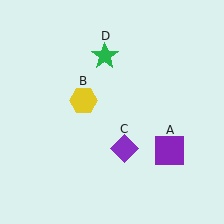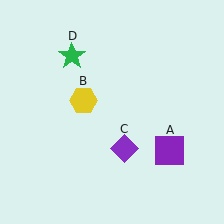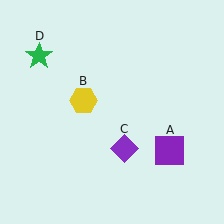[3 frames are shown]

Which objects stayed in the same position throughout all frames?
Purple square (object A) and yellow hexagon (object B) and purple diamond (object C) remained stationary.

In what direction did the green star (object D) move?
The green star (object D) moved left.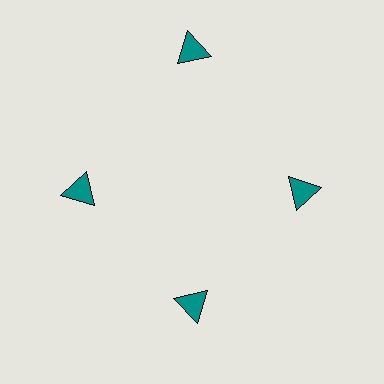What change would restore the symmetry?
The symmetry would be restored by moving it inward, back onto the ring so that all 4 triangles sit at equal angles and equal distance from the center.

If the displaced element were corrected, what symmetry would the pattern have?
It would have 4-fold rotational symmetry — the pattern would map onto itself every 90 degrees.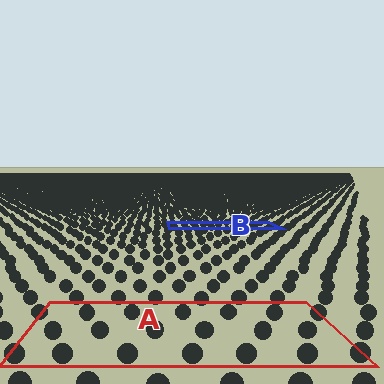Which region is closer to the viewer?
Region A is closer. The texture elements there are larger and more spread out.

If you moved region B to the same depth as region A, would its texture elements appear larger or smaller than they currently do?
They would appear larger. At a closer depth, the same texture elements are projected at a bigger on-screen size.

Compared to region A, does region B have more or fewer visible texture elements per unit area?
Region B has more texture elements per unit area — they are packed more densely because it is farther away.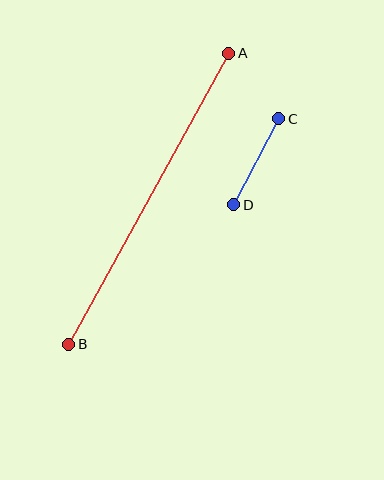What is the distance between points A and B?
The distance is approximately 332 pixels.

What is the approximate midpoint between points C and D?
The midpoint is at approximately (256, 162) pixels.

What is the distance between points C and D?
The distance is approximately 97 pixels.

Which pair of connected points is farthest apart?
Points A and B are farthest apart.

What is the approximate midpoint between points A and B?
The midpoint is at approximately (149, 199) pixels.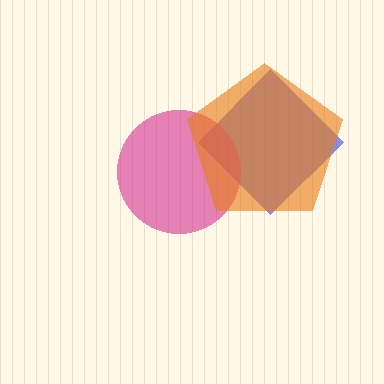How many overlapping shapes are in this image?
There are 3 overlapping shapes in the image.